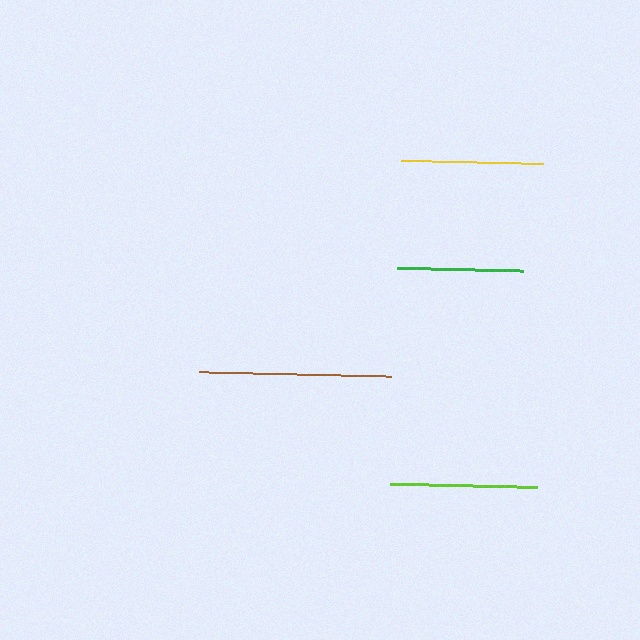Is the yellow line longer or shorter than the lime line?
The lime line is longer than the yellow line.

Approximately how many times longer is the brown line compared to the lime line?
The brown line is approximately 1.3 times the length of the lime line.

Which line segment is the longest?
The brown line is the longest at approximately 192 pixels.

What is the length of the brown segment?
The brown segment is approximately 192 pixels long.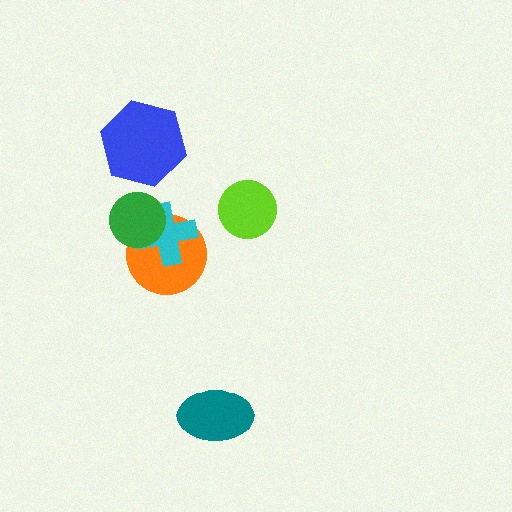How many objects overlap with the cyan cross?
2 objects overlap with the cyan cross.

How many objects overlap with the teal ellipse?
0 objects overlap with the teal ellipse.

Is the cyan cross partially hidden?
Yes, it is partially covered by another shape.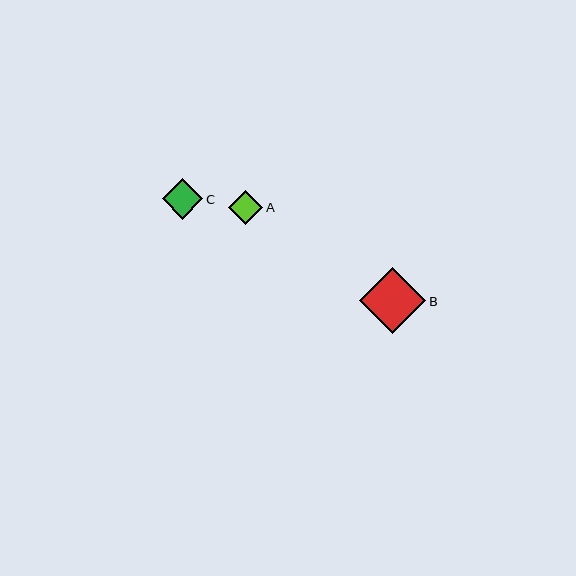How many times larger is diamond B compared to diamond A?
Diamond B is approximately 2.0 times the size of diamond A.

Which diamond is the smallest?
Diamond A is the smallest with a size of approximately 34 pixels.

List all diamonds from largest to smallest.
From largest to smallest: B, C, A.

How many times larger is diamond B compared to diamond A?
Diamond B is approximately 2.0 times the size of diamond A.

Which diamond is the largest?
Diamond B is the largest with a size of approximately 66 pixels.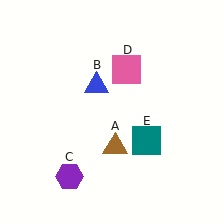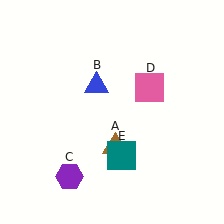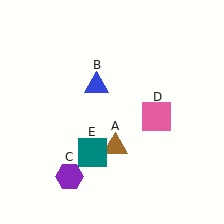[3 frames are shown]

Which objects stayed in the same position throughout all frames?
Brown triangle (object A) and blue triangle (object B) and purple hexagon (object C) remained stationary.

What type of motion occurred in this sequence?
The pink square (object D), teal square (object E) rotated clockwise around the center of the scene.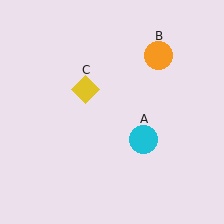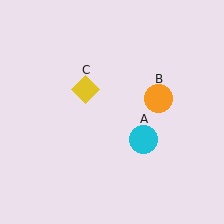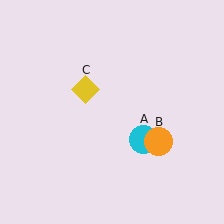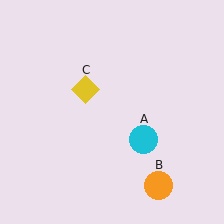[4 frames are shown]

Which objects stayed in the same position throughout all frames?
Cyan circle (object A) and yellow diamond (object C) remained stationary.